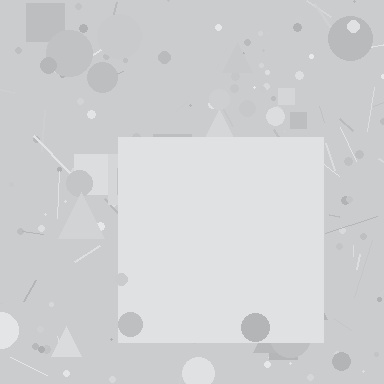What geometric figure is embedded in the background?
A square is embedded in the background.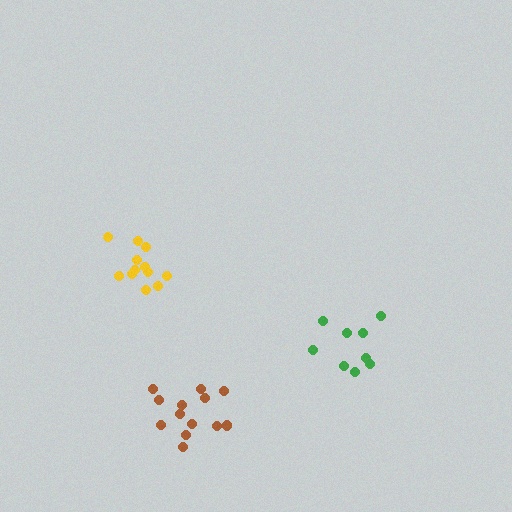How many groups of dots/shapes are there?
There are 3 groups.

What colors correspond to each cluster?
The clusters are colored: yellow, green, brown.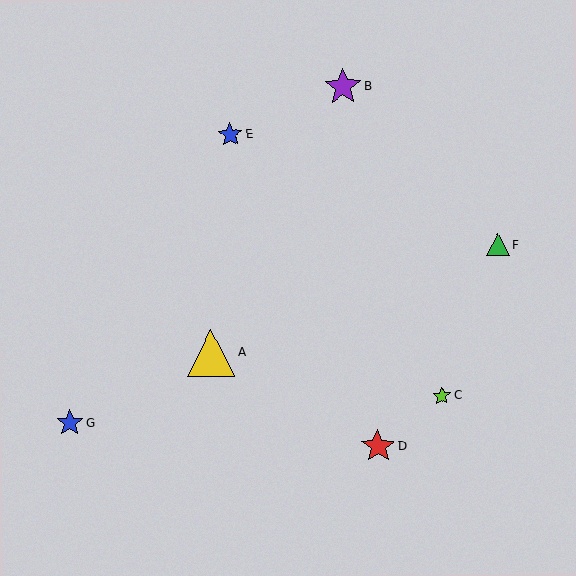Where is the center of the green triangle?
The center of the green triangle is at (498, 245).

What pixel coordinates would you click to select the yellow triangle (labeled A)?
Click at (211, 353) to select the yellow triangle A.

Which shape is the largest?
The yellow triangle (labeled A) is the largest.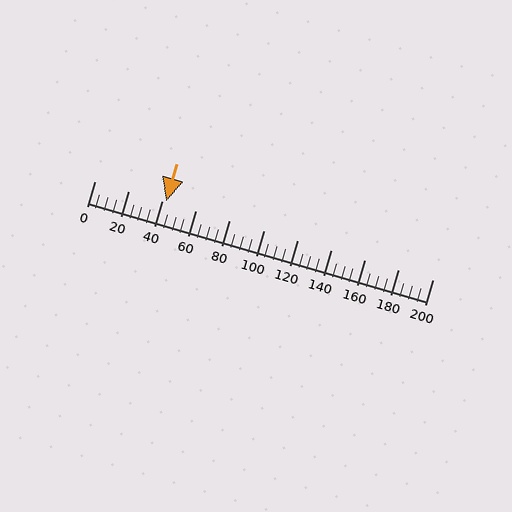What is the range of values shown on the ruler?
The ruler shows values from 0 to 200.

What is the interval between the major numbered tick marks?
The major tick marks are spaced 20 units apart.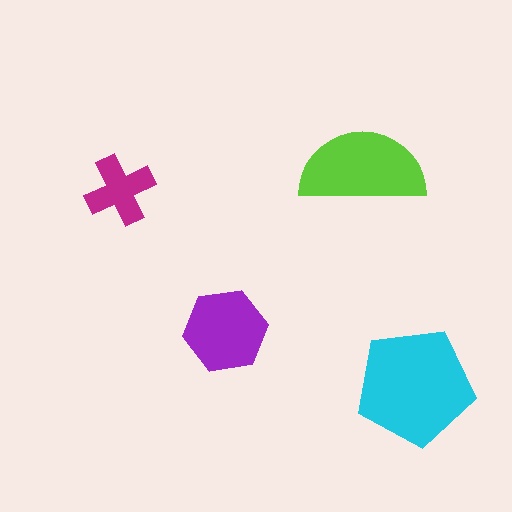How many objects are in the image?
There are 4 objects in the image.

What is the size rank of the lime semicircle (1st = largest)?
2nd.